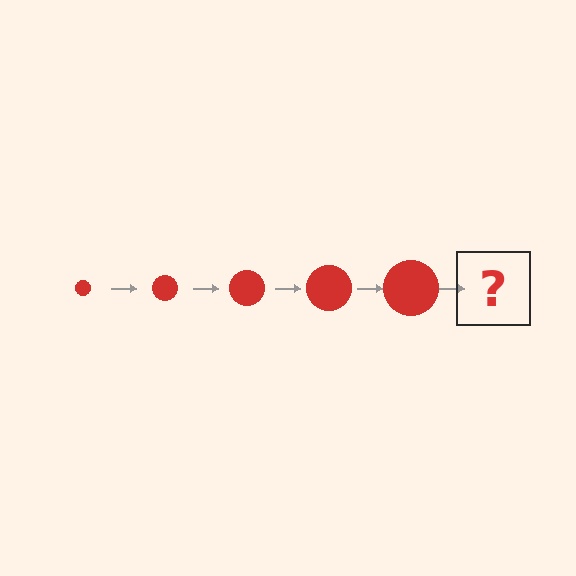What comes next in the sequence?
The next element should be a red circle, larger than the previous one.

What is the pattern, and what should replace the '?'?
The pattern is that the circle gets progressively larger each step. The '?' should be a red circle, larger than the previous one.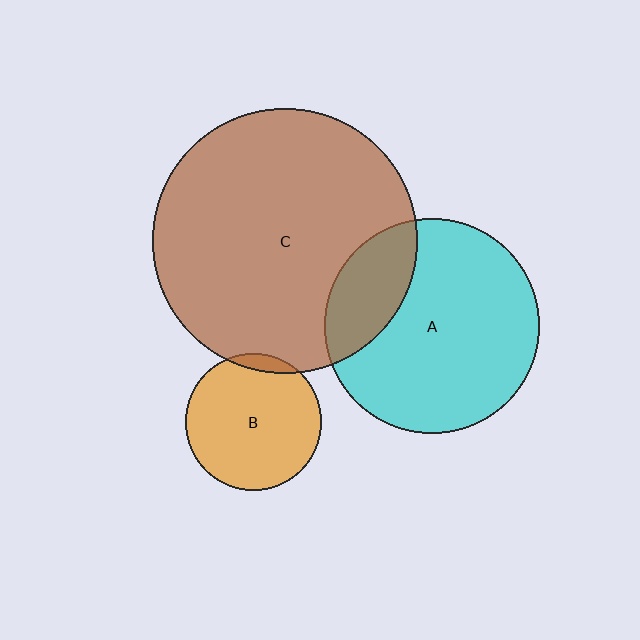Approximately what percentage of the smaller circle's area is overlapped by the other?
Approximately 5%.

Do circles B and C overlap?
Yes.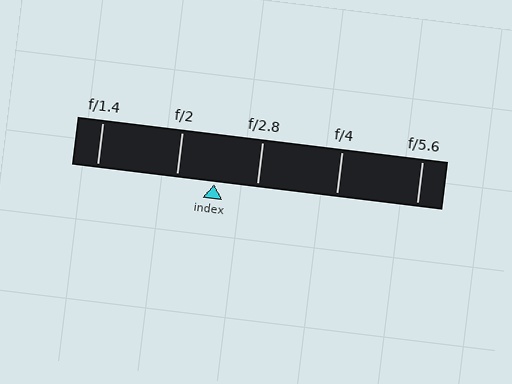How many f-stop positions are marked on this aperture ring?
There are 5 f-stop positions marked.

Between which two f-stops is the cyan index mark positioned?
The index mark is between f/2 and f/2.8.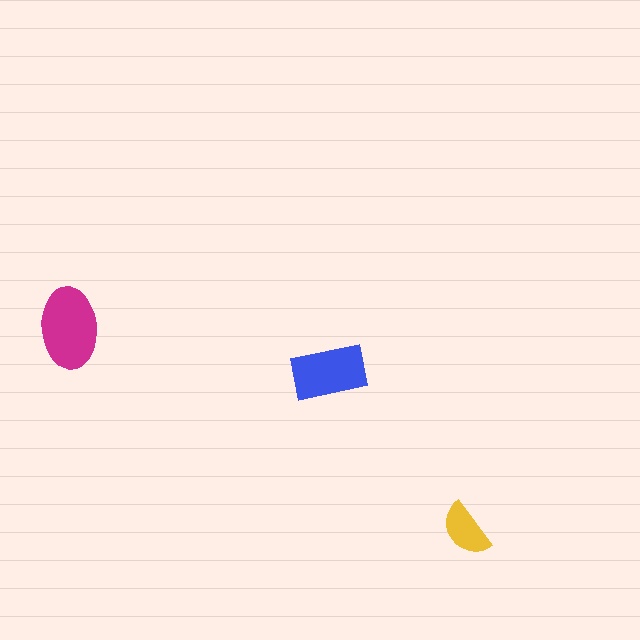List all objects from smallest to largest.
The yellow semicircle, the blue rectangle, the magenta ellipse.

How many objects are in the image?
There are 3 objects in the image.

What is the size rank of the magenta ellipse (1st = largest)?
1st.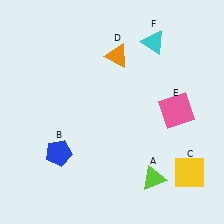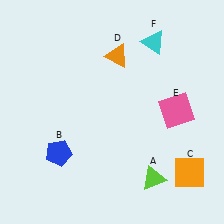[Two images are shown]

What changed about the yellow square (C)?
In Image 1, C is yellow. In Image 2, it changed to orange.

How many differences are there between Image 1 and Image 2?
There is 1 difference between the two images.